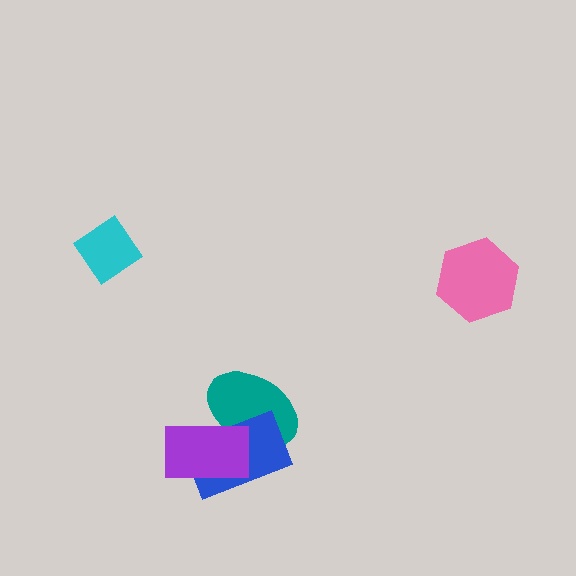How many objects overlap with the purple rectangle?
2 objects overlap with the purple rectangle.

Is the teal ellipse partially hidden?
Yes, it is partially covered by another shape.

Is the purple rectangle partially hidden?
No, no other shape covers it.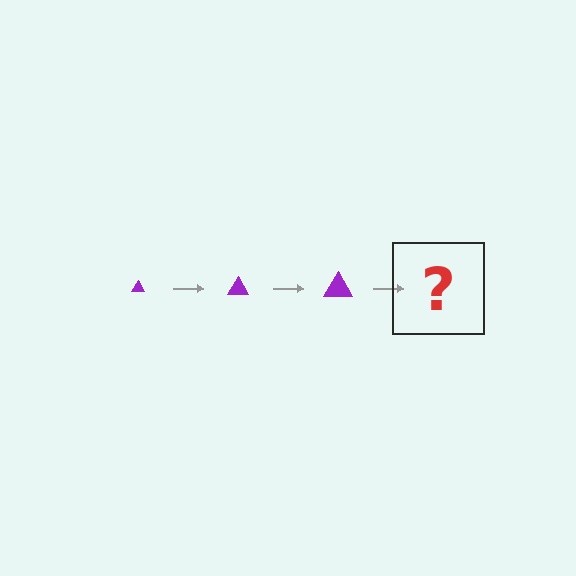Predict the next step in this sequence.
The next step is a purple triangle, larger than the previous one.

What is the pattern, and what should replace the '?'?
The pattern is that the triangle gets progressively larger each step. The '?' should be a purple triangle, larger than the previous one.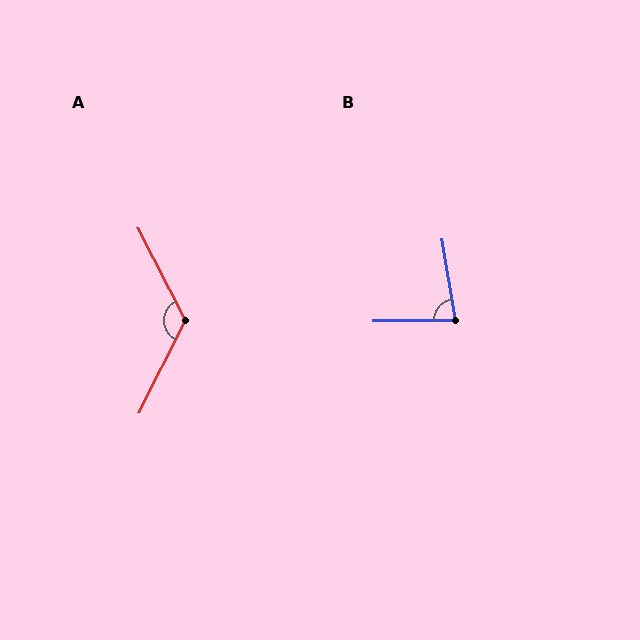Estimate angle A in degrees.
Approximately 126 degrees.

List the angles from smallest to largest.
B (81°), A (126°).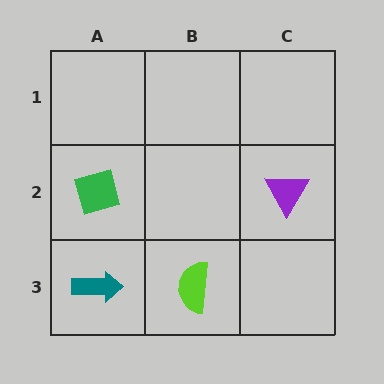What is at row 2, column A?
A green diamond.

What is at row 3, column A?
A teal arrow.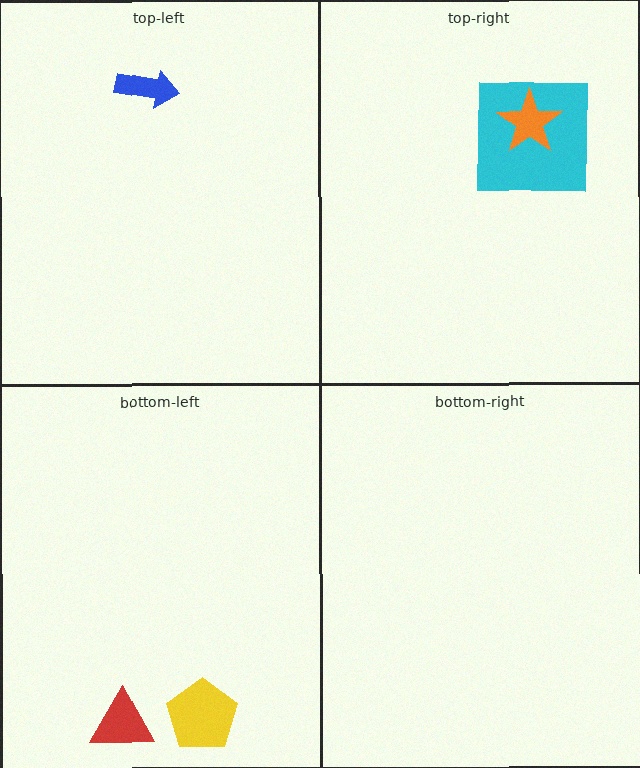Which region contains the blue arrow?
The top-left region.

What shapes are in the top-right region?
The cyan square, the orange star.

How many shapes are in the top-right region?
2.